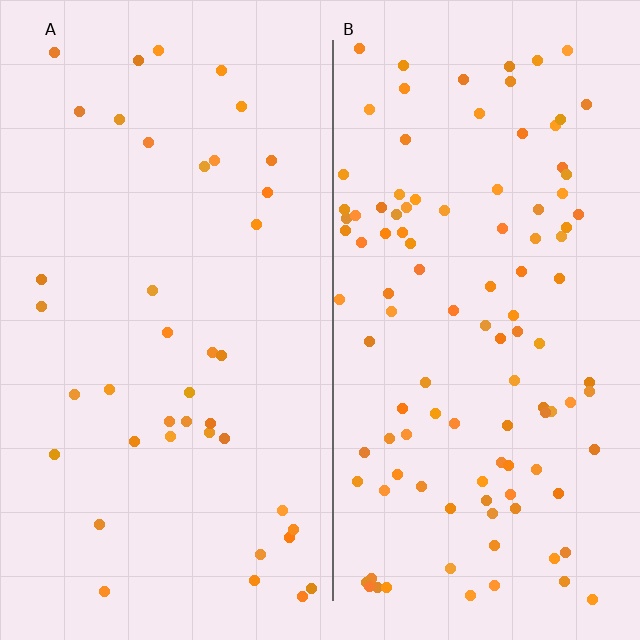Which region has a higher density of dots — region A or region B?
B (the right).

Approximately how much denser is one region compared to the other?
Approximately 2.7× — region B over region A.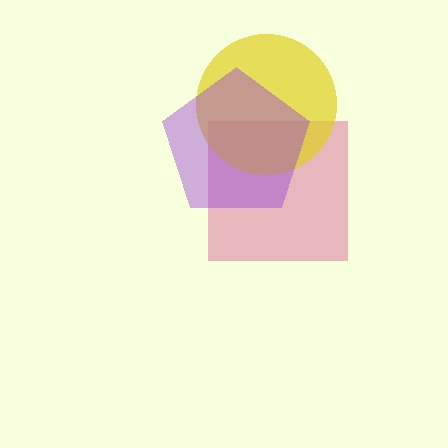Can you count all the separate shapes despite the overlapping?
Yes, there are 3 separate shapes.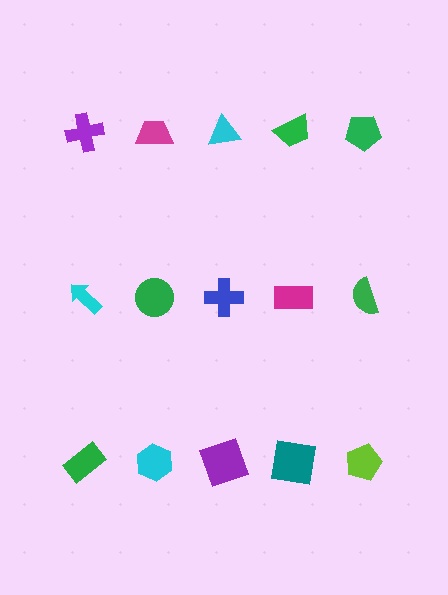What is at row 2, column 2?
A green circle.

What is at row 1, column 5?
A green pentagon.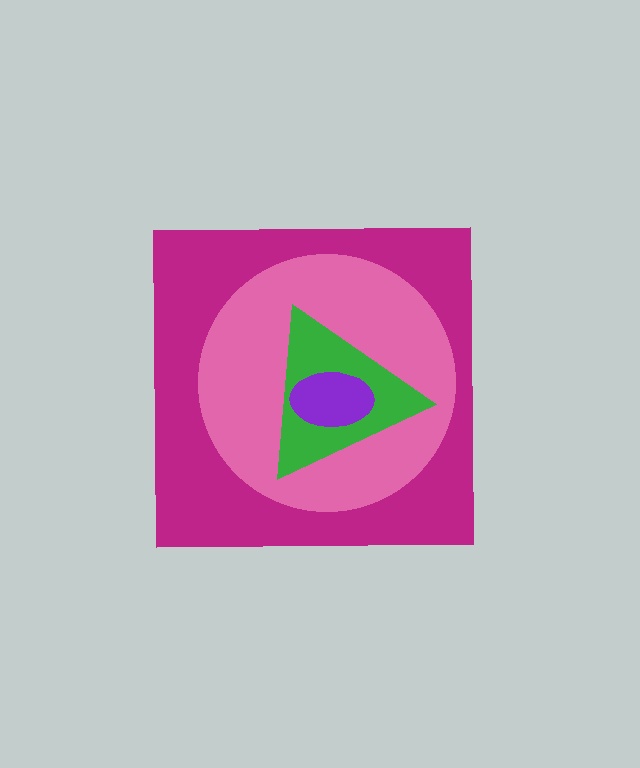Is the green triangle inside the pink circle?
Yes.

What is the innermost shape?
The purple ellipse.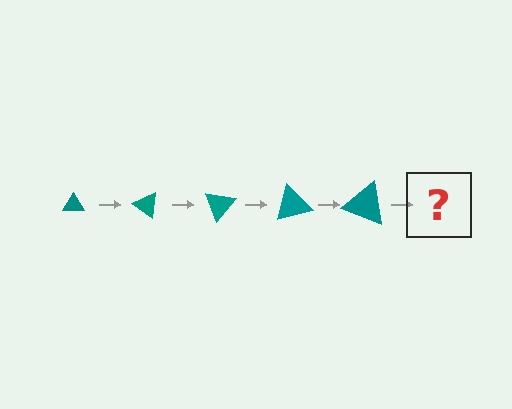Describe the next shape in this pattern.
It should be a triangle, larger than the previous one and rotated 175 degrees from the start.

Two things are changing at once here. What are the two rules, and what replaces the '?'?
The two rules are that the triangle grows larger each step and it rotates 35 degrees each step. The '?' should be a triangle, larger than the previous one and rotated 175 degrees from the start.